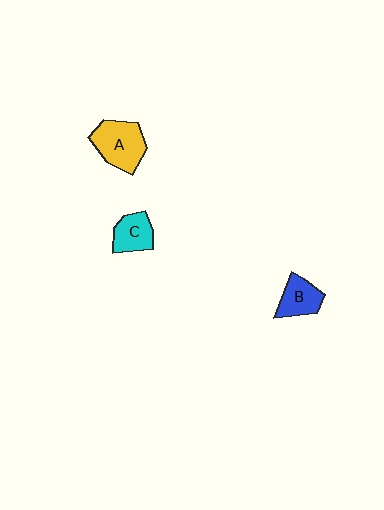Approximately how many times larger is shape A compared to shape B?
Approximately 1.5 times.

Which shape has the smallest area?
Shape C (cyan).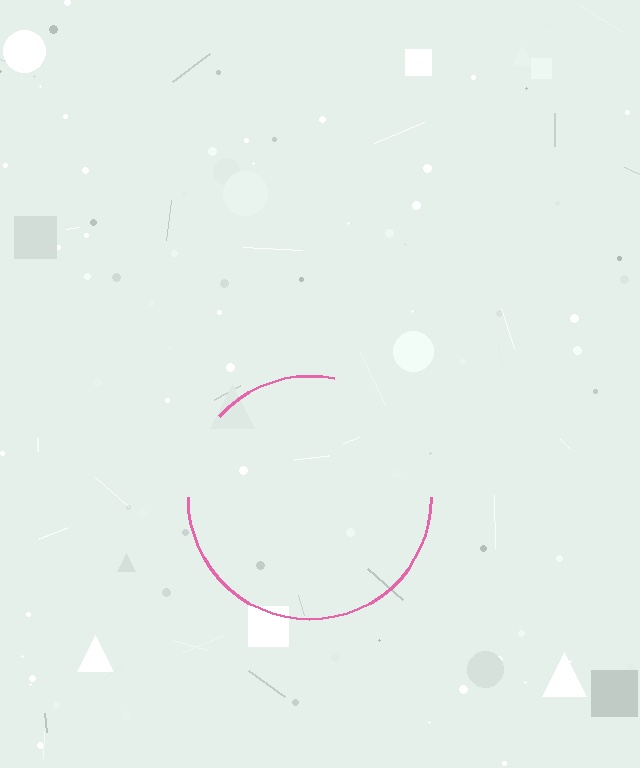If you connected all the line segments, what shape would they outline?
They would outline a circle.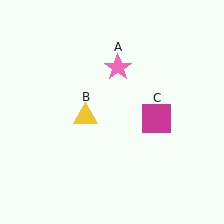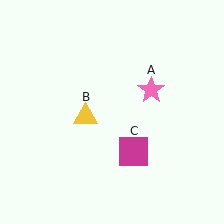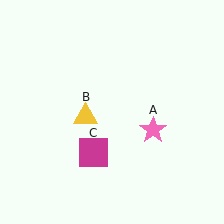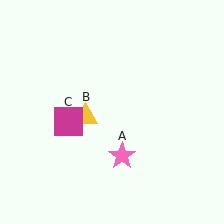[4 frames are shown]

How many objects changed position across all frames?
2 objects changed position: pink star (object A), magenta square (object C).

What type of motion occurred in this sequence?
The pink star (object A), magenta square (object C) rotated clockwise around the center of the scene.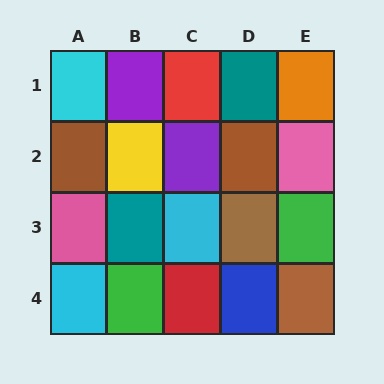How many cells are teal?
2 cells are teal.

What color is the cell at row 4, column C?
Red.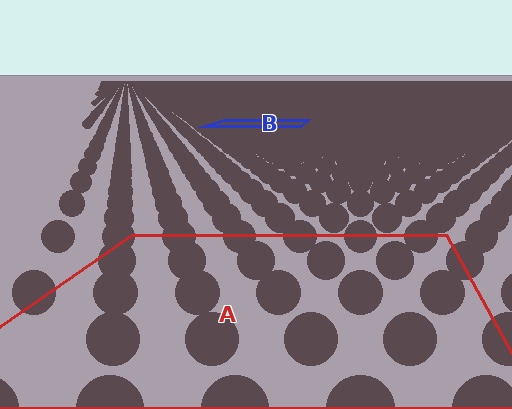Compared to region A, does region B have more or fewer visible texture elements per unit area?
Region B has more texture elements per unit area — they are packed more densely because it is farther away.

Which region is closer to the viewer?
Region A is closer. The texture elements there are larger and more spread out.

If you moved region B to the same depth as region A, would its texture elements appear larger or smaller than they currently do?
They would appear larger. At a closer depth, the same texture elements are projected at a bigger on-screen size.